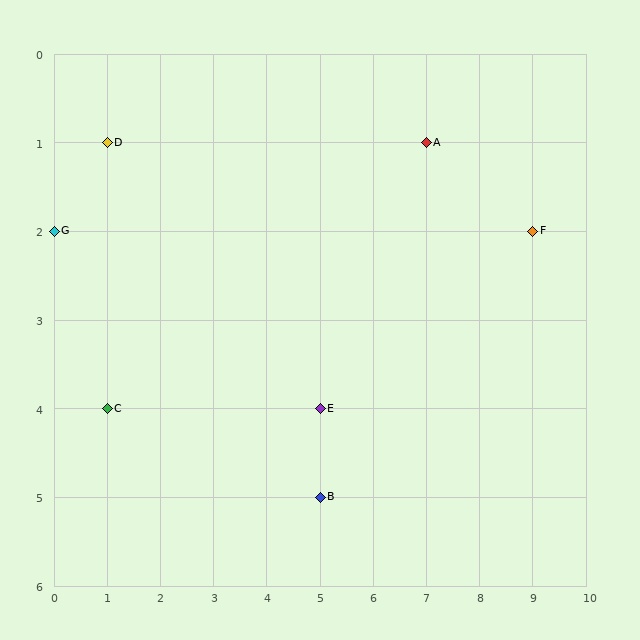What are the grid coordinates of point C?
Point C is at grid coordinates (1, 4).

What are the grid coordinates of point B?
Point B is at grid coordinates (5, 5).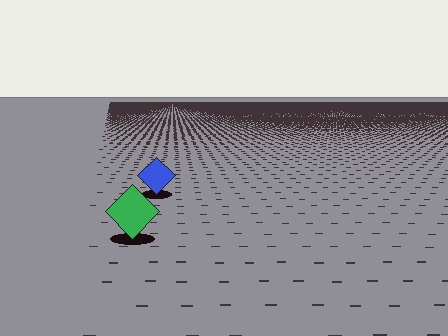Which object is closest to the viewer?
The green diamond is closest. The texture marks near it are larger and more spread out.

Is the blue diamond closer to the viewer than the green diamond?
No. The green diamond is closer — you can tell from the texture gradient: the ground texture is coarser near it.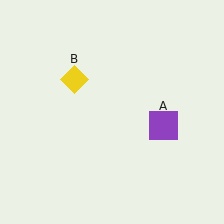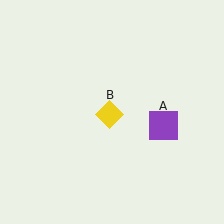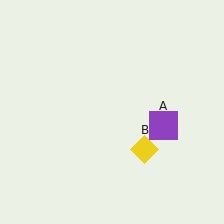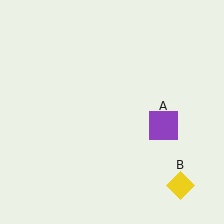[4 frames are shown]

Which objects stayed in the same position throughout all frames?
Purple square (object A) remained stationary.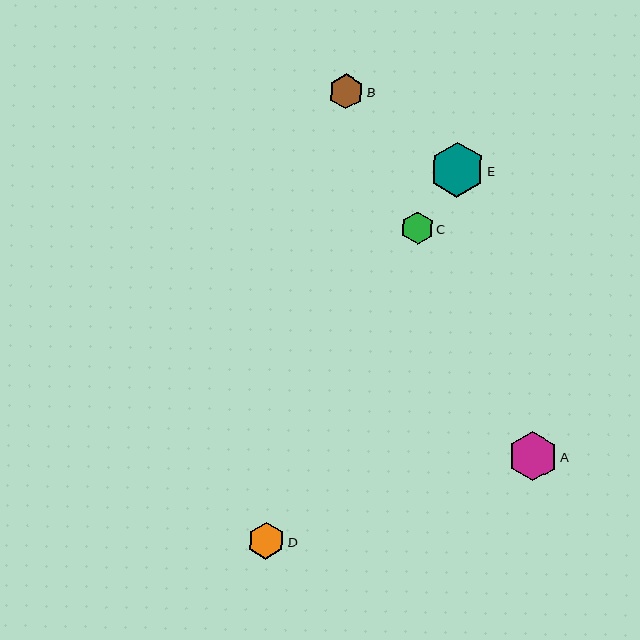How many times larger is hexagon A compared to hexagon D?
Hexagon A is approximately 1.3 times the size of hexagon D.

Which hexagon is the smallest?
Hexagon C is the smallest with a size of approximately 33 pixels.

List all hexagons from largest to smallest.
From largest to smallest: E, A, D, B, C.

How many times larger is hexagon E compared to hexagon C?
Hexagon E is approximately 1.7 times the size of hexagon C.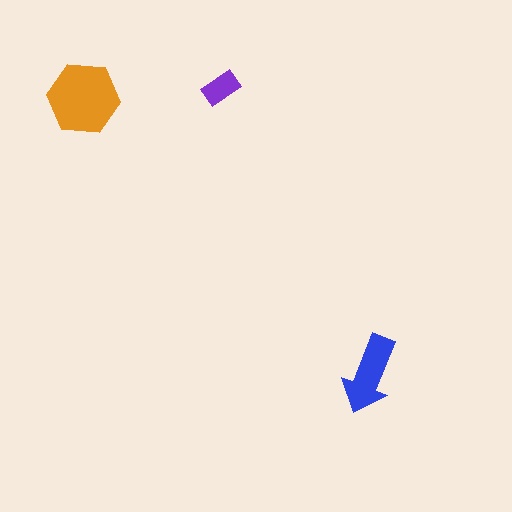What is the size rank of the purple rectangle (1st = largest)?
3rd.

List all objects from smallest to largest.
The purple rectangle, the blue arrow, the orange hexagon.